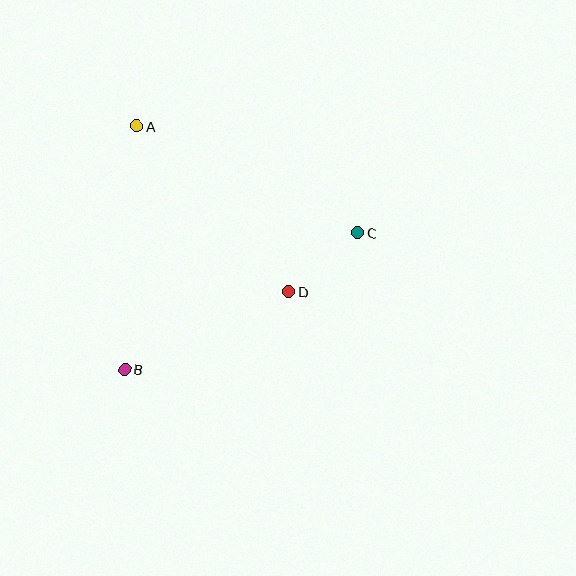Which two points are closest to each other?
Points C and D are closest to each other.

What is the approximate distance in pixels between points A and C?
The distance between A and C is approximately 246 pixels.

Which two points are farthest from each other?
Points B and C are farthest from each other.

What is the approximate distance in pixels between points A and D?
The distance between A and D is approximately 225 pixels.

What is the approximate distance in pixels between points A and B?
The distance between A and B is approximately 244 pixels.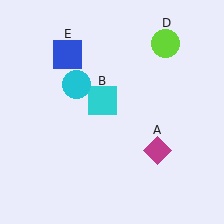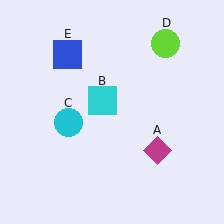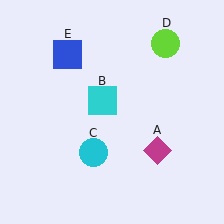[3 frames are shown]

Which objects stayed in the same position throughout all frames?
Magenta diamond (object A) and cyan square (object B) and lime circle (object D) and blue square (object E) remained stationary.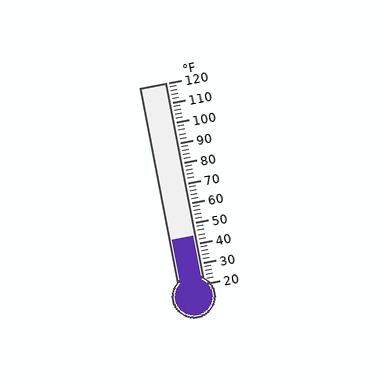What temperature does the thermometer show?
The thermometer shows approximately 44°F.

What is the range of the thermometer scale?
The thermometer scale ranges from 20°F to 120°F.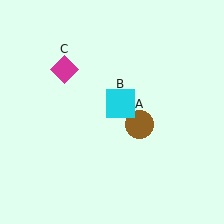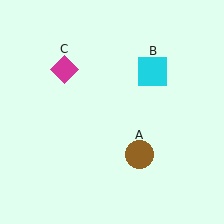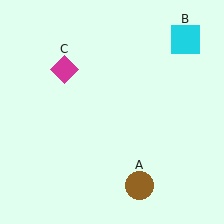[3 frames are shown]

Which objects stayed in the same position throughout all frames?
Magenta diamond (object C) remained stationary.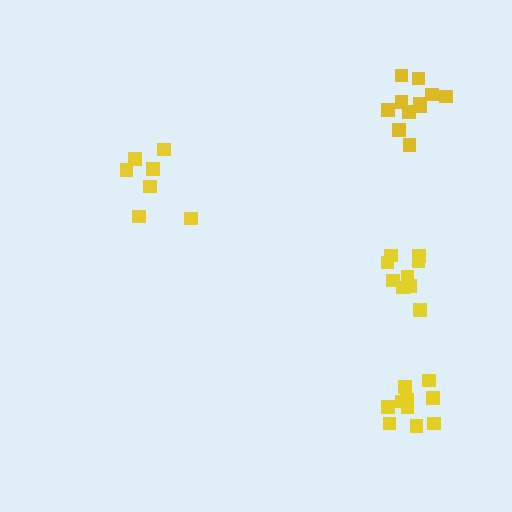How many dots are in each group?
Group 1: 11 dots, Group 2: 9 dots, Group 3: 11 dots, Group 4: 7 dots (38 total).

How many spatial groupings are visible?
There are 4 spatial groupings.